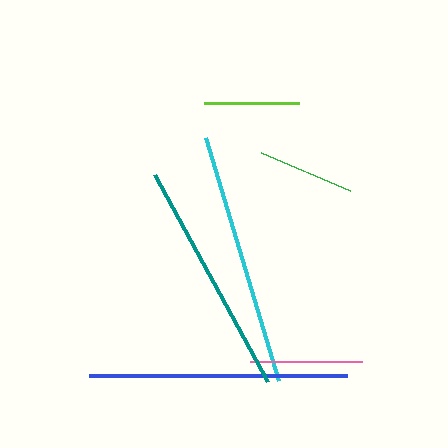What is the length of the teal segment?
The teal segment is approximately 236 pixels long.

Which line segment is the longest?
The blue line is the longest at approximately 258 pixels.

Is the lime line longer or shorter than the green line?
The green line is longer than the lime line.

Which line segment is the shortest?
The lime line is the shortest at approximately 94 pixels.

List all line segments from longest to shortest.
From longest to shortest: blue, cyan, teal, pink, green, lime.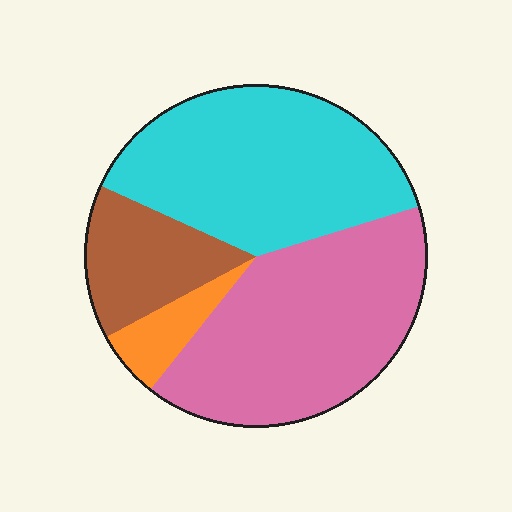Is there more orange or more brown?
Brown.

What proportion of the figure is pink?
Pink covers 40% of the figure.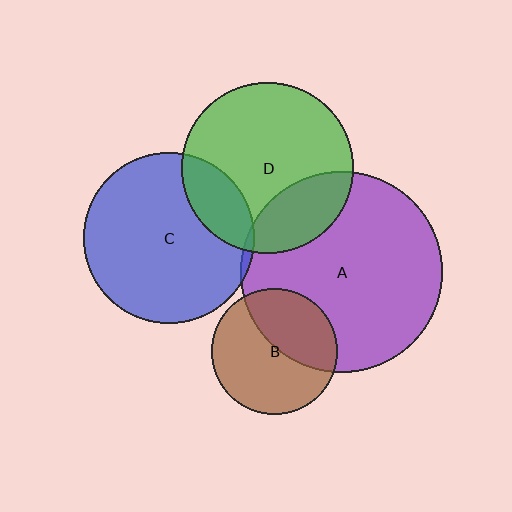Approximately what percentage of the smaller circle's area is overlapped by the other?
Approximately 40%.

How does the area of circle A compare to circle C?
Approximately 1.4 times.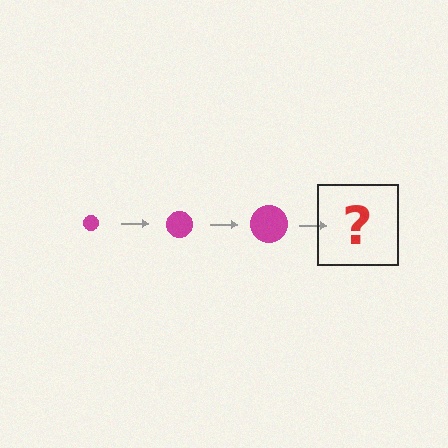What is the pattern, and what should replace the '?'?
The pattern is that the circle gets progressively larger each step. The '?' should be a magenta circle, larger than the previous one.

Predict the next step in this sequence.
The next step is a magenta circle, larger than the previous one.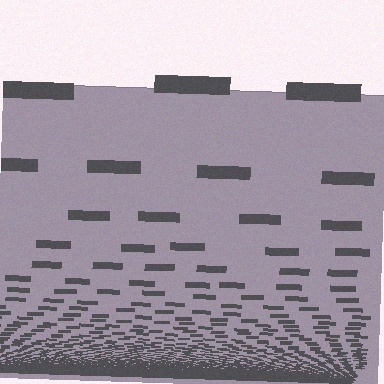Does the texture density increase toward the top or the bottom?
Density increases toward the bottom.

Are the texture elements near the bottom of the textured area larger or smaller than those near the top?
Smaller. The gradient is inverted — elements near the bottom are smaller and denser.